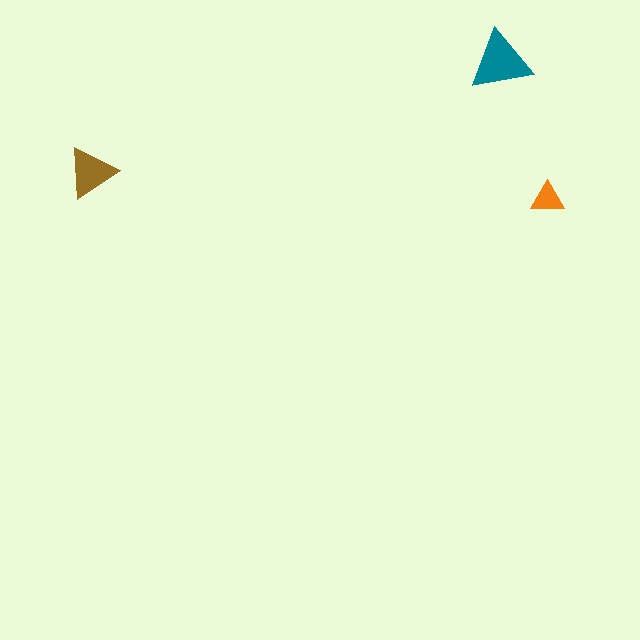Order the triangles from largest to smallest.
the teal one, the brown one, the orange one.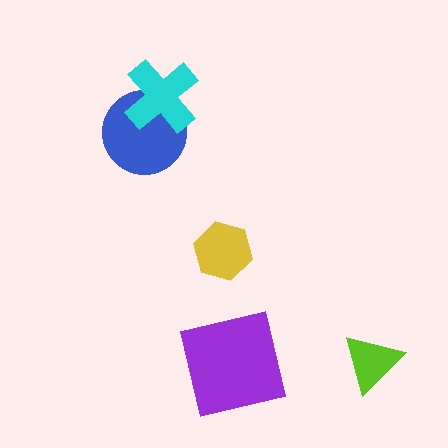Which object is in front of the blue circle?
The cyan cross is in front of the blue circle.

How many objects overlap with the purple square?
0 objects overlap with the purple square.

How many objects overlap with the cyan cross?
1 object overlaps with the cyan cross.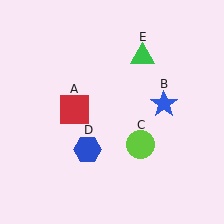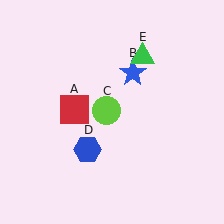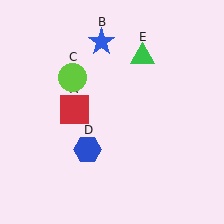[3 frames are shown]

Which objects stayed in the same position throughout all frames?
Red square (object A) and blue hexagon (object D) and green triangle (object E) remained stationary.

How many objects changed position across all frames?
2 objects changed position: blue star (object B), lime circle (object C).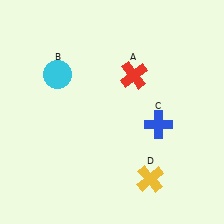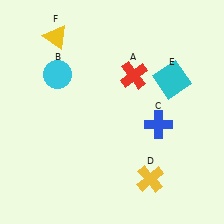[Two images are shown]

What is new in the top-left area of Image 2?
A yellow triangle (F) was added in the top-left area of Image 2.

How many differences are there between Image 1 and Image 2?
There are 2 differences between the two images.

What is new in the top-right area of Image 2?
A cyan square (E) was added in the top-right area of Image 2.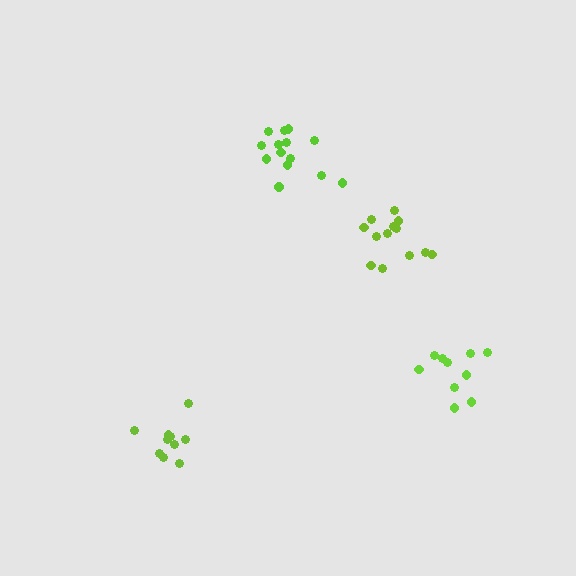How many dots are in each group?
Group 1: 13 dots, Group 2: 10 dots, Group 3: 14 dots, Group 4: 10 dots (47 total).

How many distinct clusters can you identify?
There are 4 distinct clusters.